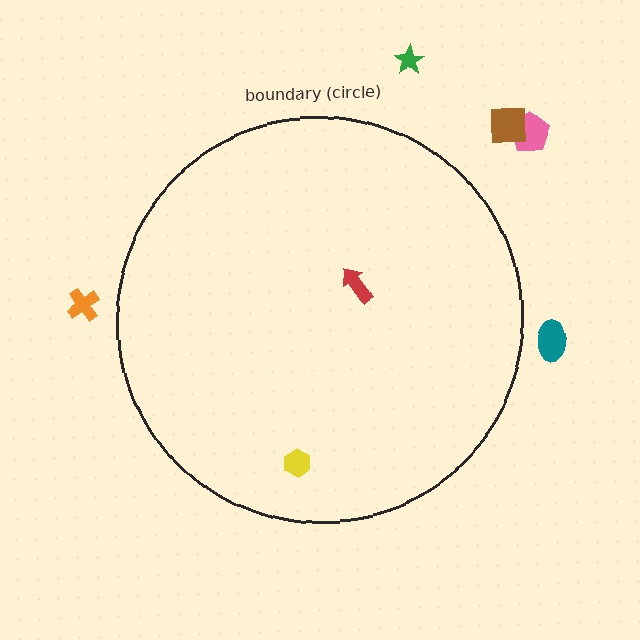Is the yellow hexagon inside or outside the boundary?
Inside.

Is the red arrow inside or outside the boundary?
Inside.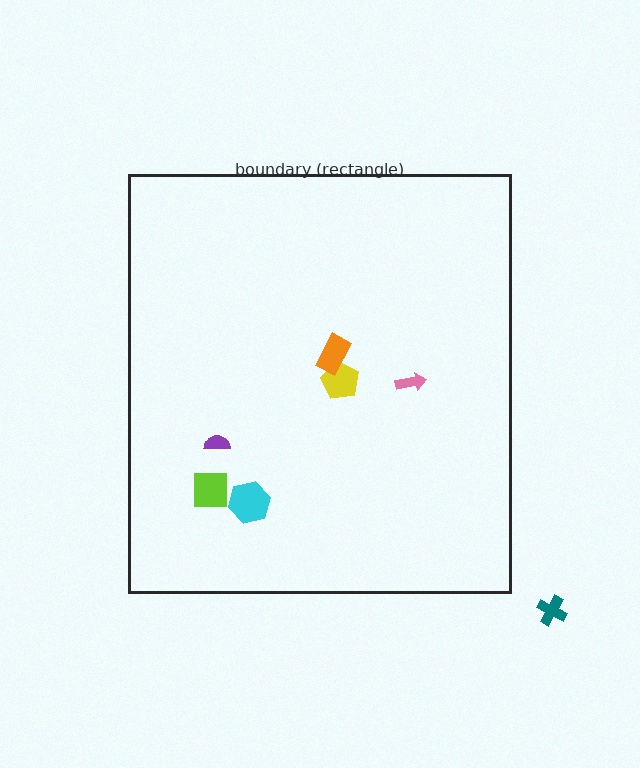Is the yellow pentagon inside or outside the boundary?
Inside.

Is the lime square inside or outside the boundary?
Inside.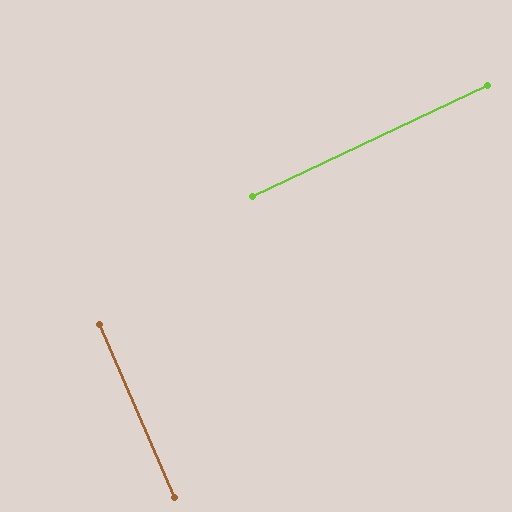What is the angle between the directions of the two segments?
Approximately 88 degrees.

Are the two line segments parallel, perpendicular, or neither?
Perpendicular — they meet at approximately 88°.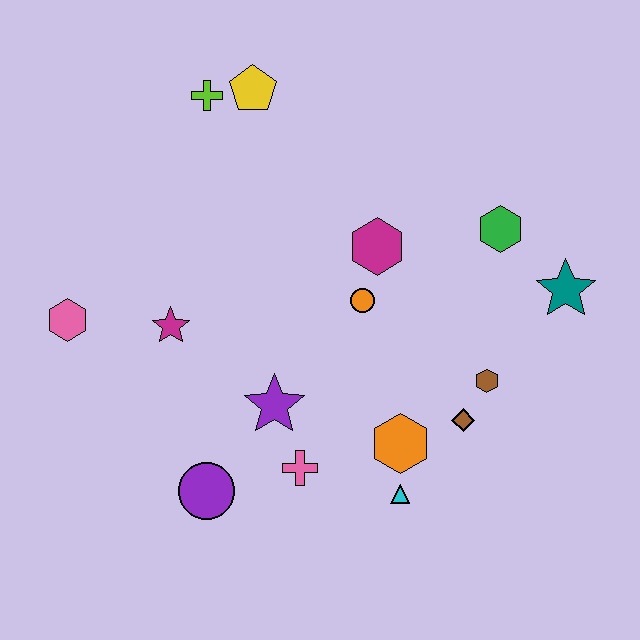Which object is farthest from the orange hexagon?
The lime cross is farthest from the orange hexagon.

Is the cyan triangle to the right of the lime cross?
Yes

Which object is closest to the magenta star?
The pink hexagon is closest to the magenta star.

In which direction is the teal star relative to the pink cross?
The teal star is to the right of the pink cross.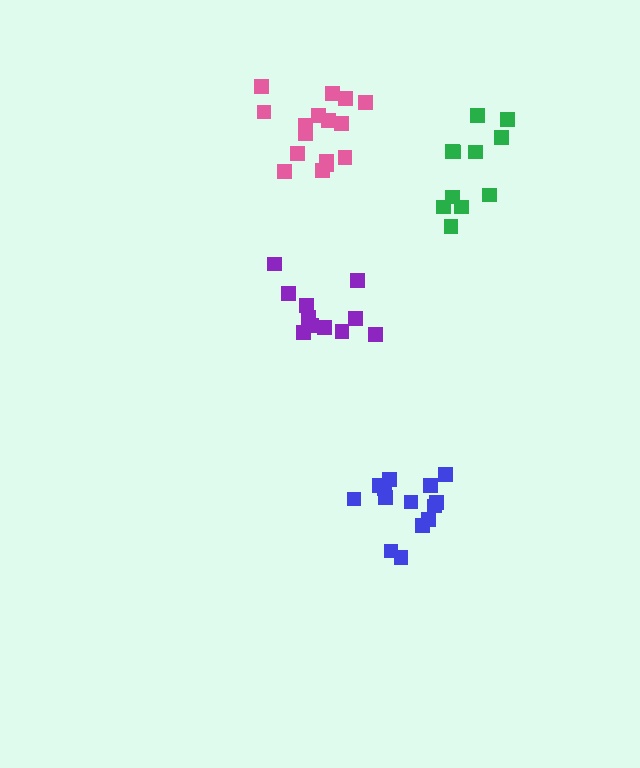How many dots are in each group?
Group 1: 16 dots, Group 2: 11 dots, Group 3: 11 dots, Group 4: 14 dots (52 total).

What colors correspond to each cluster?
The clusters are colored: pink, purple, green, blue.